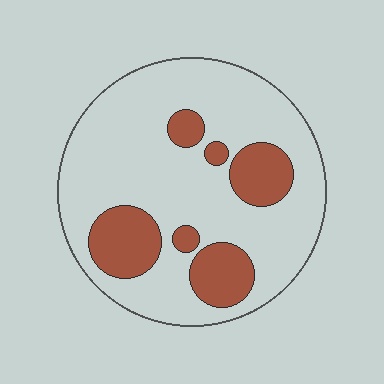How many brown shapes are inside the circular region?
6.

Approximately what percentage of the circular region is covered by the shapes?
Approximately 25%.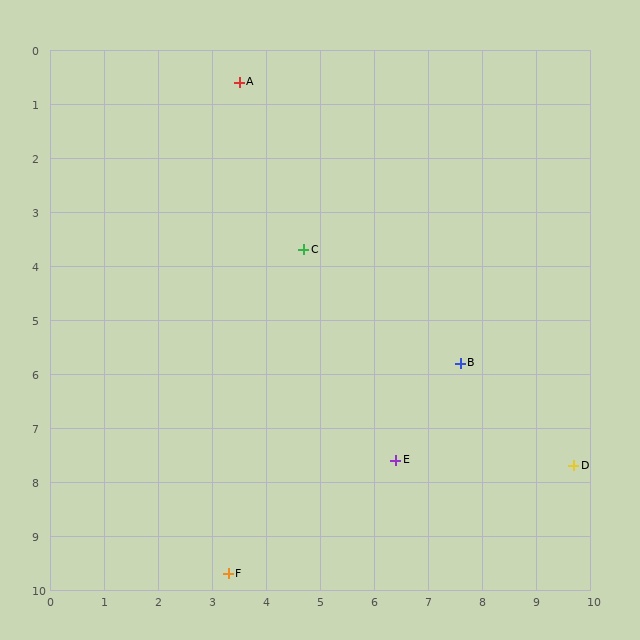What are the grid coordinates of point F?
Point F is at approximately (3.3, 9.7).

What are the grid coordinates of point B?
Point B is at approximately (7.6, 5.8).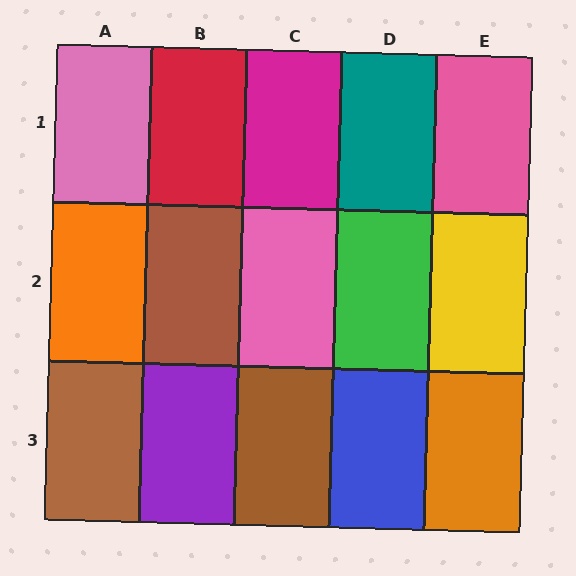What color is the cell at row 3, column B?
Purple.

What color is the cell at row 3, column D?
Blue.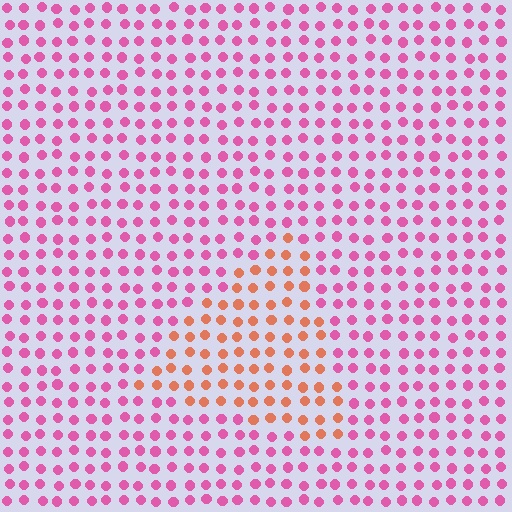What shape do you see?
I see a triangle.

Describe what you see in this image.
The image is filled with small pink elements in a uniform arrangement. A triangle-shaped region is visible where the elements are tinted to a slightly different hue, forming a subtle color boundary.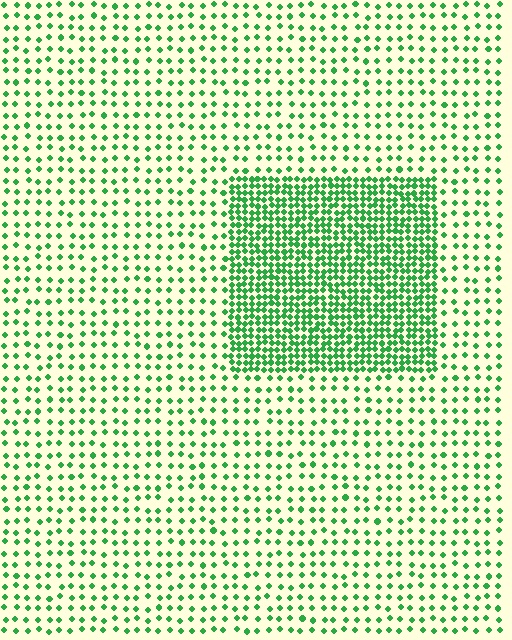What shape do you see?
I see a rectangle.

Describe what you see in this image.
The image contains small green elements arranged at two different densities. A rectangle-shaped region is visible where the elements are more densely packed than the surrounding area.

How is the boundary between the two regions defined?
The boundary is defined by a change in element density (approximately 2.8x ratio). All elements are the same color, size, and shape.